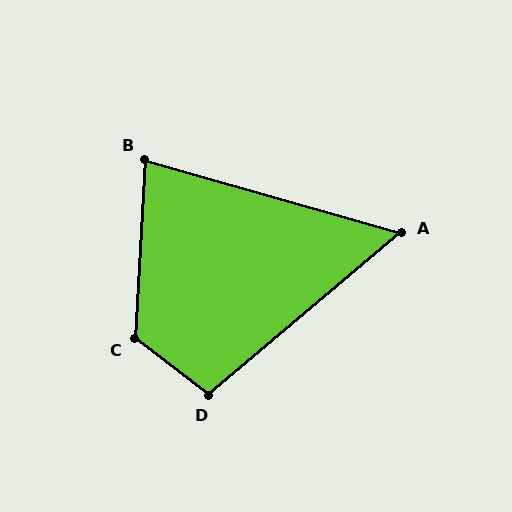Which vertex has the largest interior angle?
C, at approximately 124 degrees.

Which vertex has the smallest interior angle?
A, at approximately 56 degrees.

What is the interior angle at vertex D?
Approximately 102 degrees (obtuse).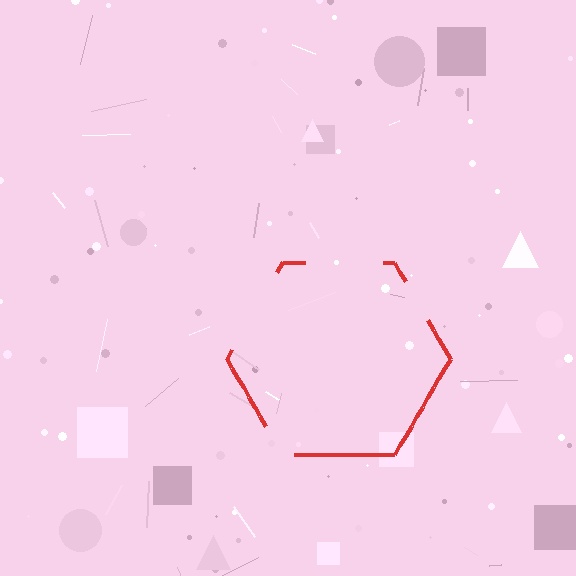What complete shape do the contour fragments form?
The contour fragments form a hexagon.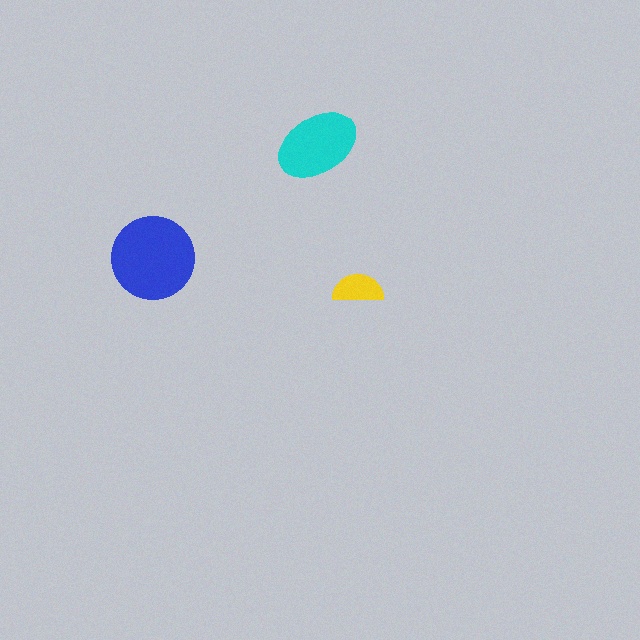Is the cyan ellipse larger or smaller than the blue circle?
Smaller.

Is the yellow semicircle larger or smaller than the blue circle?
Smaller.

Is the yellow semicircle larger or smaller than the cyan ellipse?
Smaller.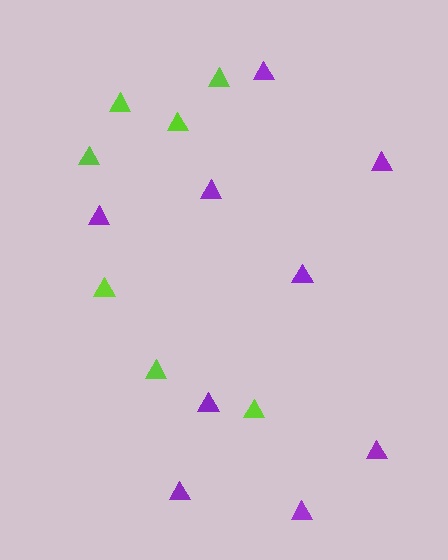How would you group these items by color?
There are 2 groups: one group of purple triangles (9) and one group of lime triangles (7).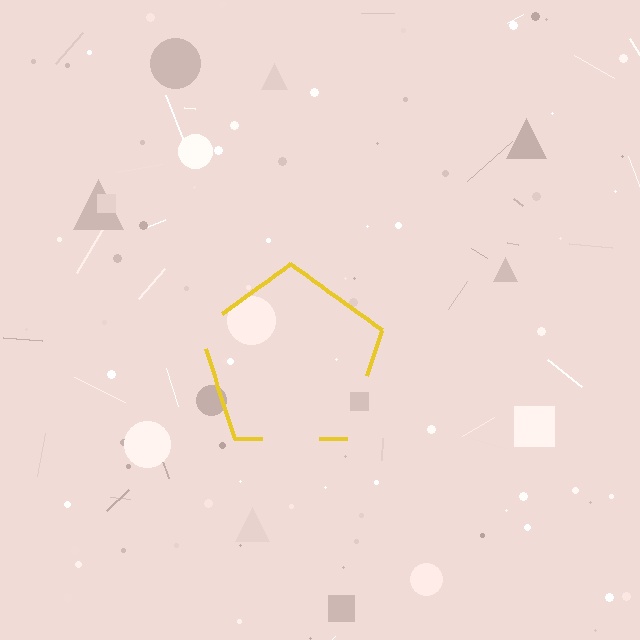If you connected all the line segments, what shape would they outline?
They would outline a pentagon.